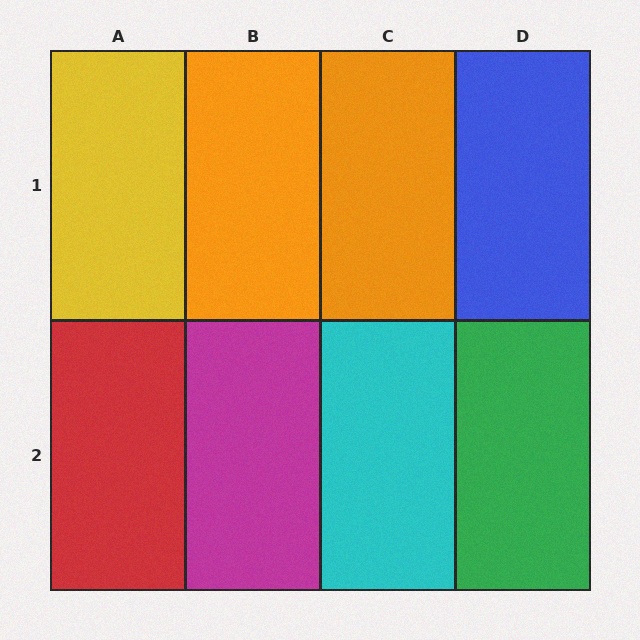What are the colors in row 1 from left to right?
Yellow, orange, orange, blue.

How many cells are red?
1 cell is red.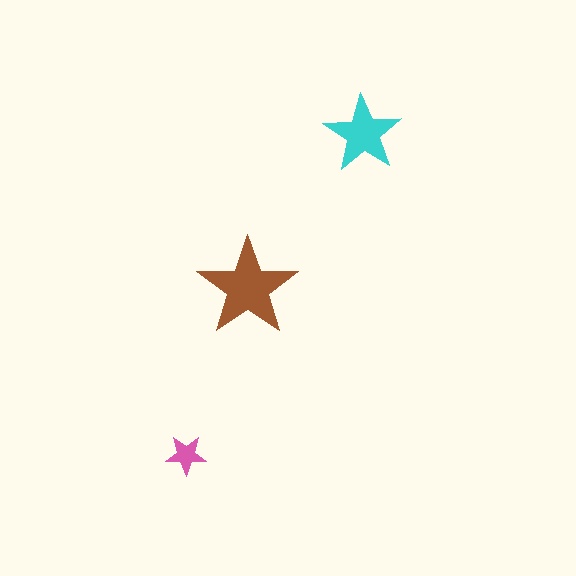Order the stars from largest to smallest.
the brown one, the cyan one, the pink one.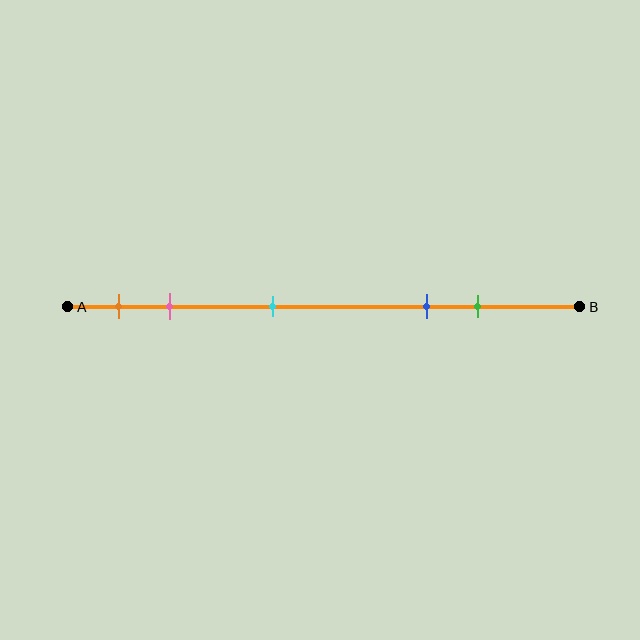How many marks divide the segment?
There are 5 marks dividing the segment.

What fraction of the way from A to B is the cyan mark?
The cyan mark is approximately 40% (0.4) of the way from A to B.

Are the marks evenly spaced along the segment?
No, the marks are not evenly spaced.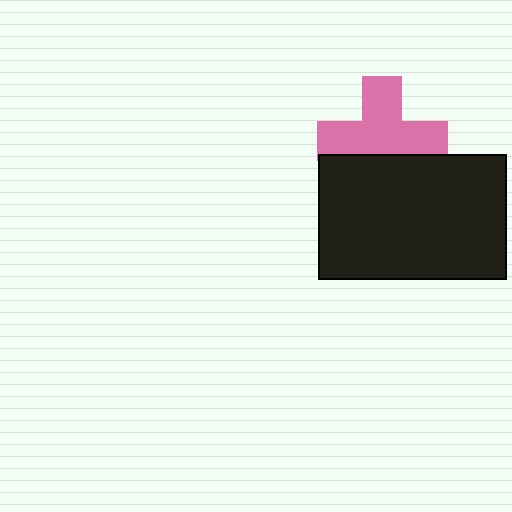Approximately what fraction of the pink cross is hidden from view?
Roughly 32% of the pink cross is hidden behind the black rectangle.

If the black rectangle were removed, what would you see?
You would see the complete pink cross.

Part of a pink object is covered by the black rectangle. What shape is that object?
It is a cross.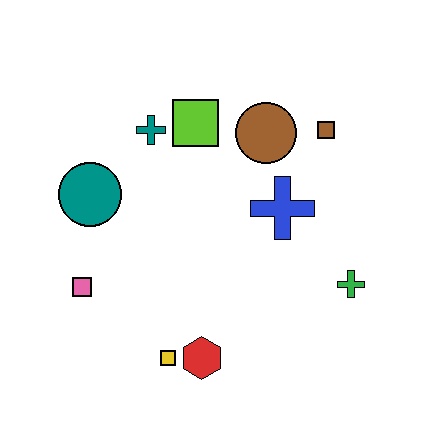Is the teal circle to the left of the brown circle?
Yes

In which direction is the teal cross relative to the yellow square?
The teal cross is above the yellow square.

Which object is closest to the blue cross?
The brown circle is closest to the blue cross.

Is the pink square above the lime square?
No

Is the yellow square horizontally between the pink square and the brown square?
Yes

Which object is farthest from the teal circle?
The green cross is farthest from the teal circle.